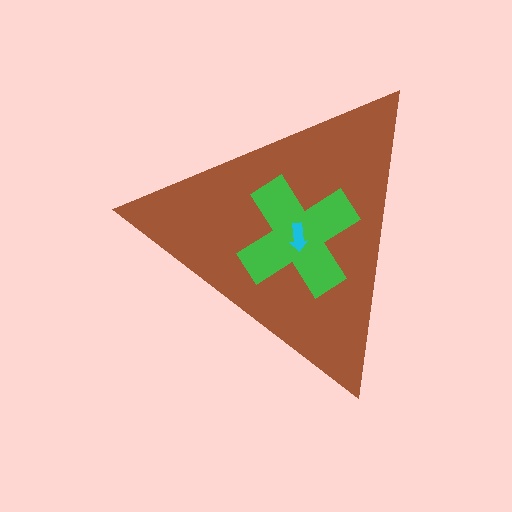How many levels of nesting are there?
3.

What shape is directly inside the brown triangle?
The green cross.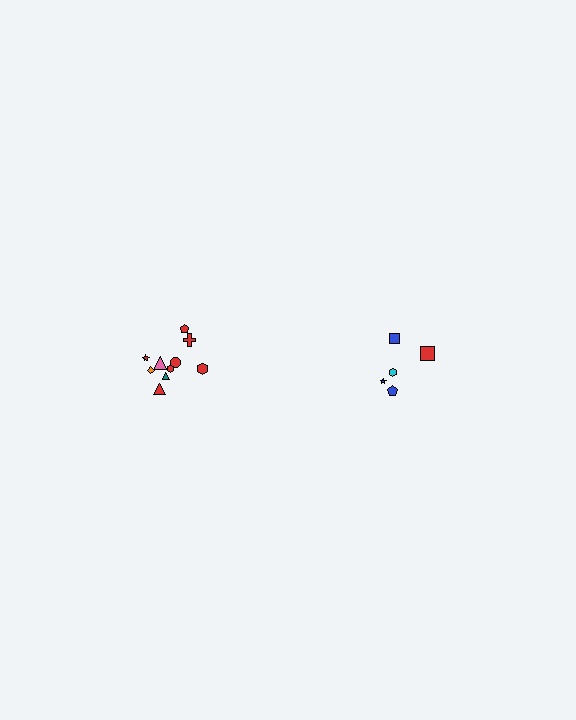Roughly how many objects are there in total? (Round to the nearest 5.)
Roughly 15 objects in total.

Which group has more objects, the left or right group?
The left group.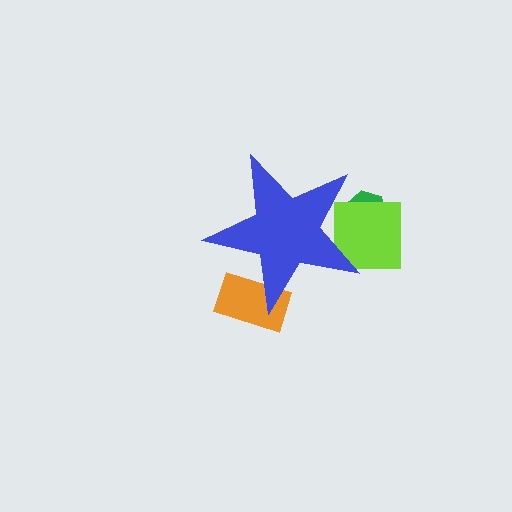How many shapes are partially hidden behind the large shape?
3 shapes are partially hidden.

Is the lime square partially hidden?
Yes, the lime square is partially hidden behind the blue star.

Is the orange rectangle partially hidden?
Yes, the orange rectangle is partially hidden behind the blue star.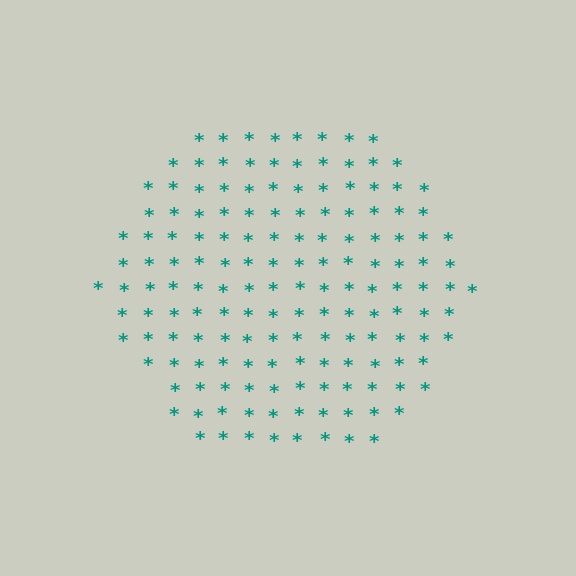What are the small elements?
The small elements are asterisks.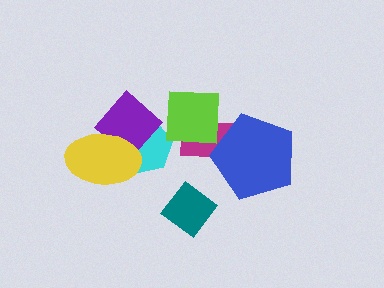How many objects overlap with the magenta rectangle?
2 objects overlap with the magenta rectangle.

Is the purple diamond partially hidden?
Yes, it is partially covered by another shape.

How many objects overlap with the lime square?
2 objects overlap with the lime square.